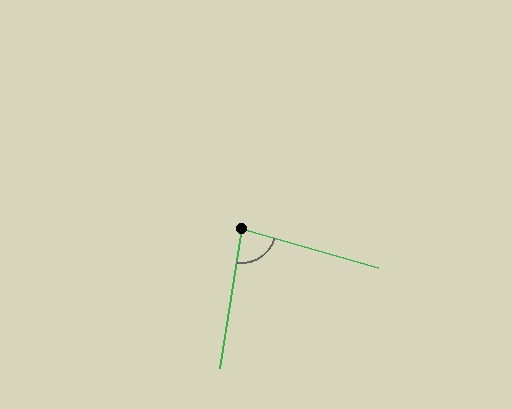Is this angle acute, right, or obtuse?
It is acute.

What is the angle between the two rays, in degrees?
Approximately 83 degrees.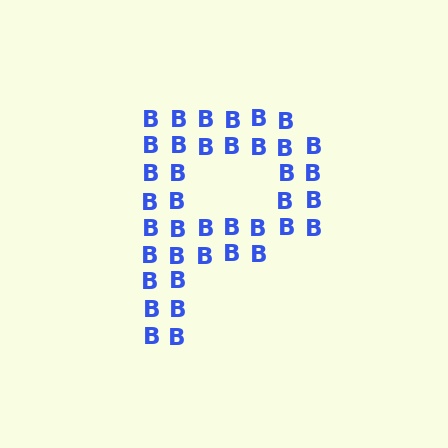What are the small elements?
The small elements are letter B's.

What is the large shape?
The large shape is the letter P.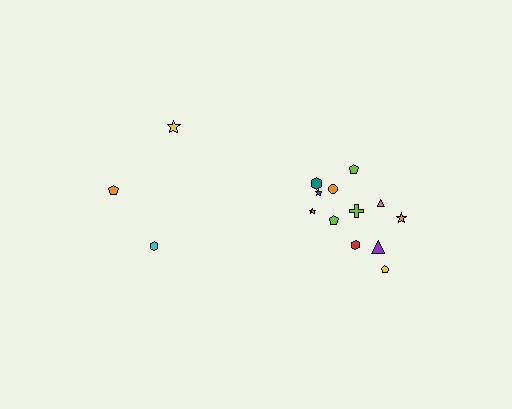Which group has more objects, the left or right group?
The right group.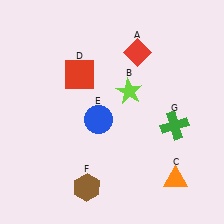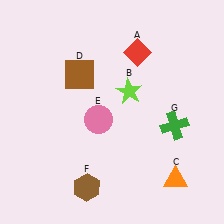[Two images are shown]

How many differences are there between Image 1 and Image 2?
There are 2 differences between the two images.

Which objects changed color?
D changed from red to brown. E changed from blue to pink.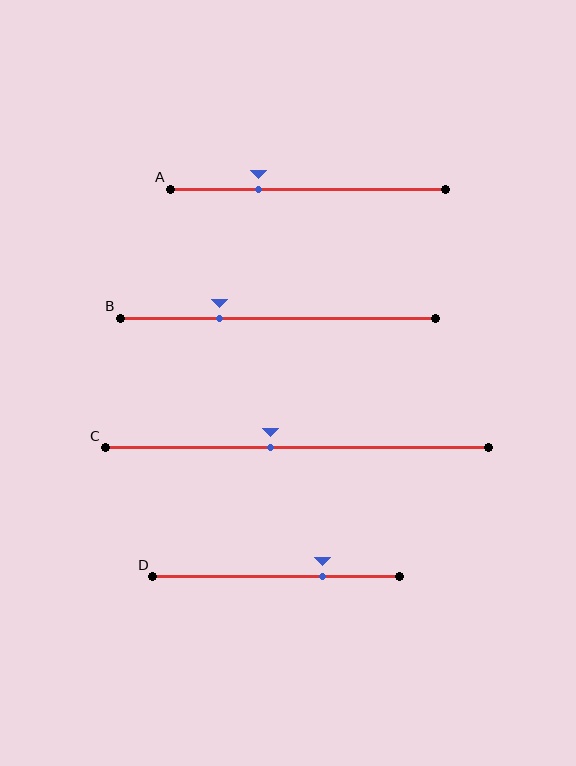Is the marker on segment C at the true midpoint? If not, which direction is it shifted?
No, the marker on segment C is shifted to the left by about 7% of the segment length.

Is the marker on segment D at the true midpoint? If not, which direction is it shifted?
No, the marker on segment D is shifted to the right by about 19% of the segment length.